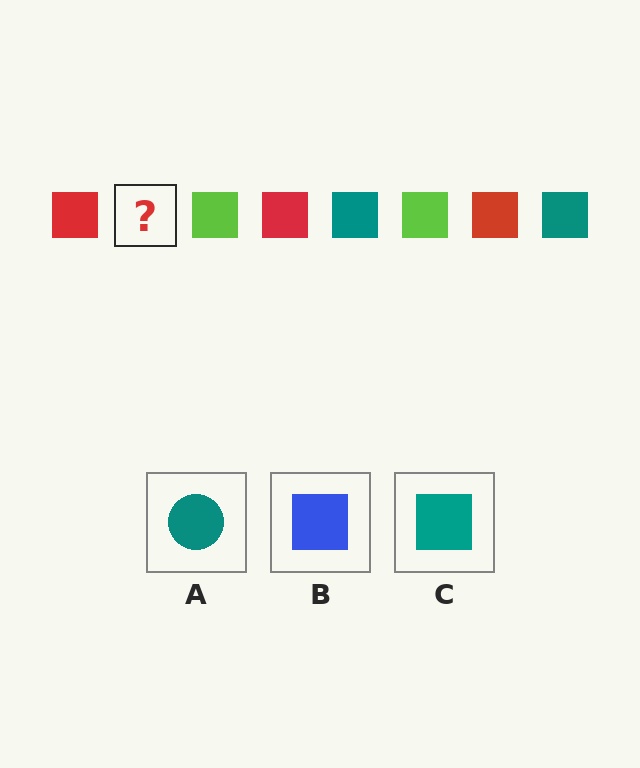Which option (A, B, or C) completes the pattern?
C.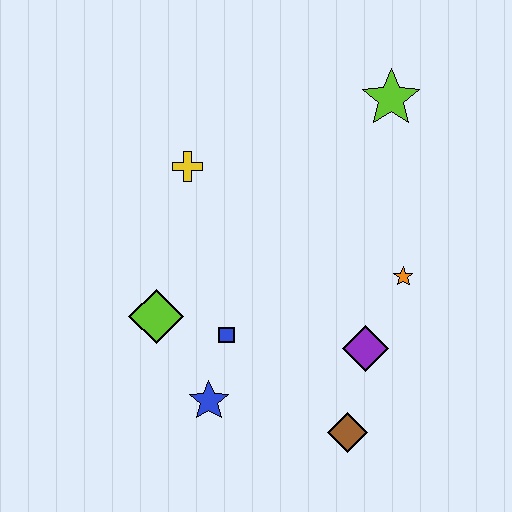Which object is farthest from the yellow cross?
The brown diamond is farthest from the yellow cross.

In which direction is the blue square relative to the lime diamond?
The blue square is to the right of the lime diamond.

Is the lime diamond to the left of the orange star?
Yes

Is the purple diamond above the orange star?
No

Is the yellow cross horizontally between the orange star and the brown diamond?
No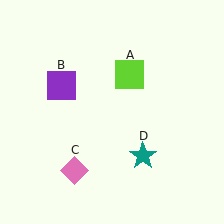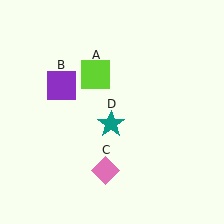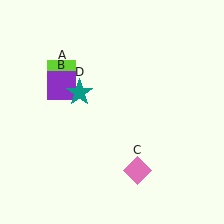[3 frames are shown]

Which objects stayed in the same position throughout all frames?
Purple square (object B) remained stationary.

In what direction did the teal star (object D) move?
The teal star (object D) moved up and to the left.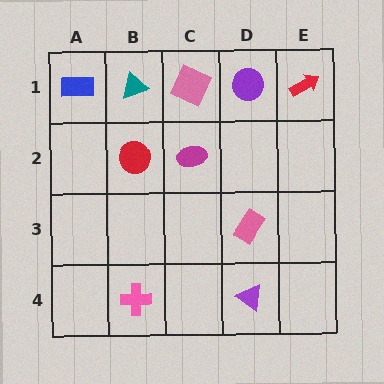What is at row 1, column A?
A blue rectangle.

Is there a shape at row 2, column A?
No, that cell is empty.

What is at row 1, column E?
A red arrow.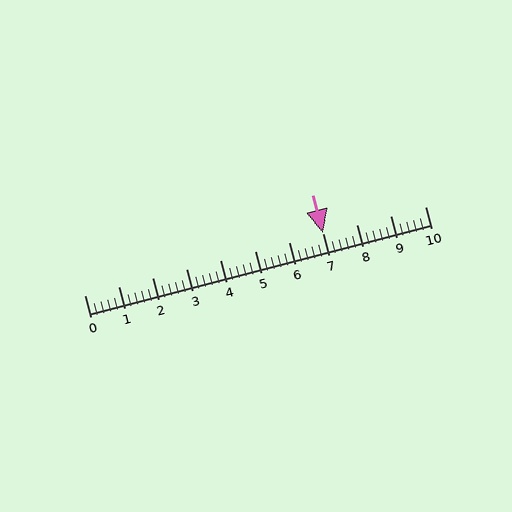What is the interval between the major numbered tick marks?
The major tick marks are spaced 1 units apart.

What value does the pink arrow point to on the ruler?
The pink arrow points to approximately 7.0.